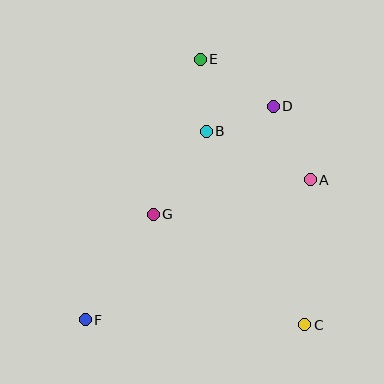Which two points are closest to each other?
Points B and D are closest to each other.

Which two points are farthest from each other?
Points C and E are farthest from each other.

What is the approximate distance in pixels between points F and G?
The distance between F and G is approximately 125 pixels.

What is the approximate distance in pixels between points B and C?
The distance between B and C is approximately 217 pixels.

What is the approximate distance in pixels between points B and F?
The distance between B and F is approximately 224 pixels.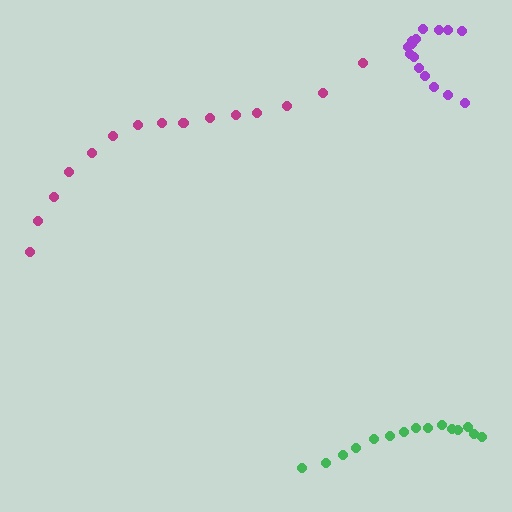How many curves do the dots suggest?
There are 3 distinct paths.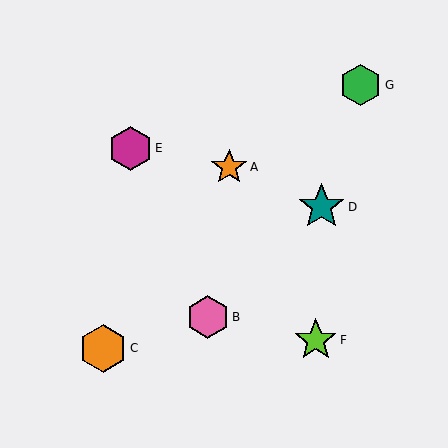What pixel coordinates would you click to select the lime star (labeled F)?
Click at (316, 340) to select the lime star F.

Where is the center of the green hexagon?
The center of the green hexagon is at (361, 85).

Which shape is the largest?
The orange hexagon (labeled C) is the largest.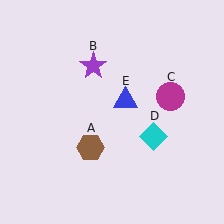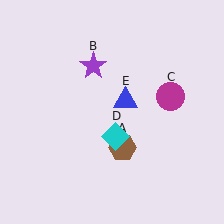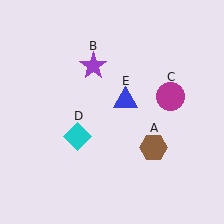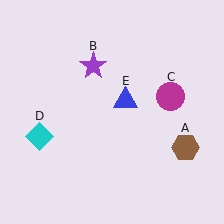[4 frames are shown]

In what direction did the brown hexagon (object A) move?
The brown hexagon (object A) moved right.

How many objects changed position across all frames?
2 objects changed position: brown hexagon (object A), cyan diamond (object D).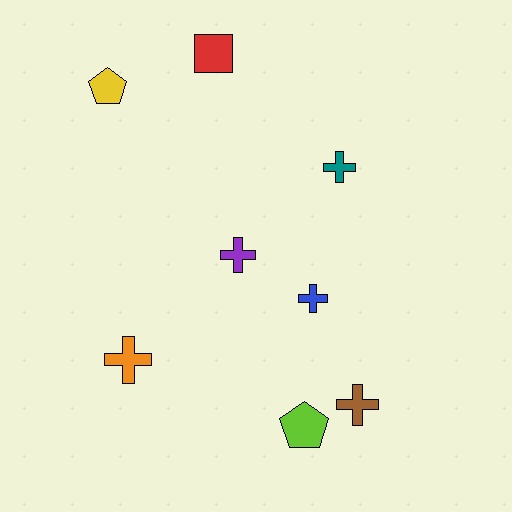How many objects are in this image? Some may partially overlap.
There are 8 objects.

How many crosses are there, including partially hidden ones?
There are 5 crosses.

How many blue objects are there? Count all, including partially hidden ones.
There is 1 blue object.